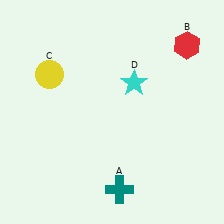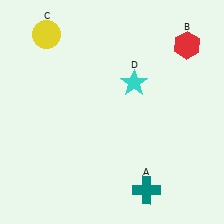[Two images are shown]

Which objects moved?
The objects that moved are: the teal cross (A), the yellow circle (C).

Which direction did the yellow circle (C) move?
The yellow circle (C) moved up.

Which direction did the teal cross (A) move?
The teal cross (A) moved right.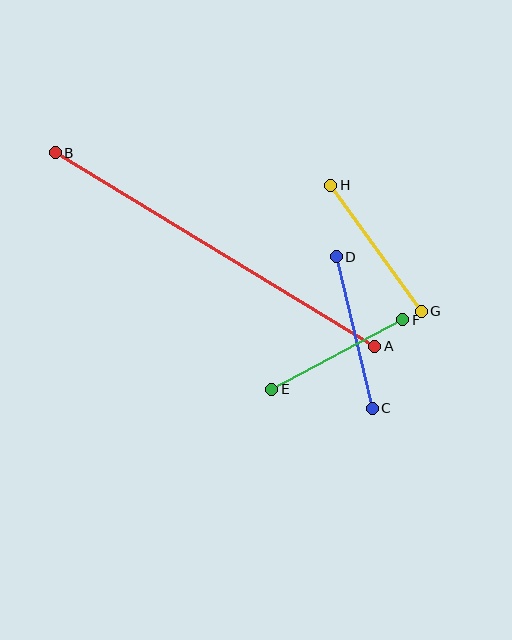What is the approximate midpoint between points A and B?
The midpoint is at approximately (215, 250) pixels.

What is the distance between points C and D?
The distance is approximately 156 pixels.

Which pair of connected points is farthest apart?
Points A and B are farthest apart.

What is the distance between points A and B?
The distance is approximately 374 pixels.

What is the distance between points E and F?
The distance is approximately 148 pixels.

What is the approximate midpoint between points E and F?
The midpoint is at approximately (337, 355) pixels.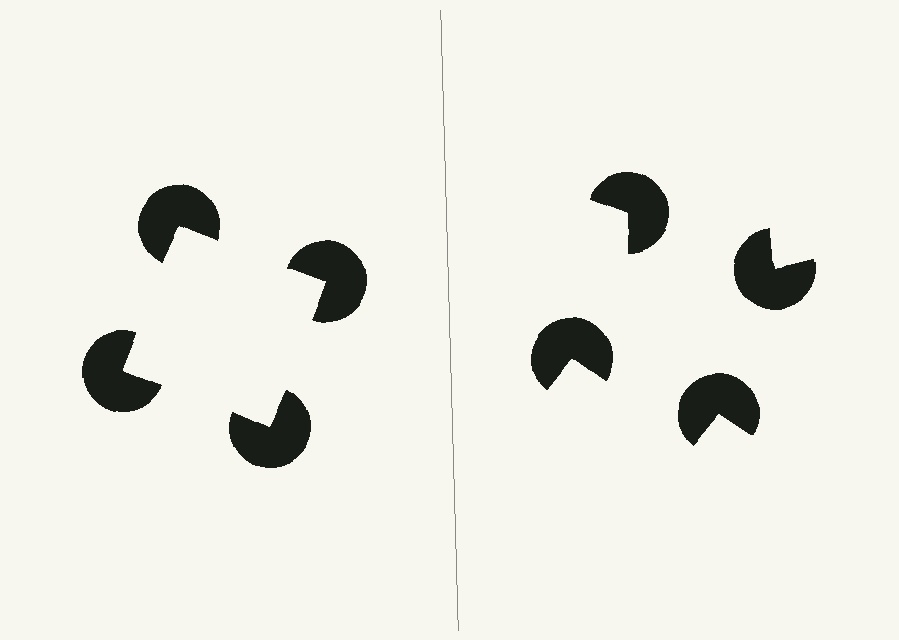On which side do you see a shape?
An illusory square appears on the left side. On the right side the wedge cuts are rotated, so no coherent shape forms.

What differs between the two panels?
The pac-man discs are positioned identically on both sides; only the wedge orientations differ. On the left they align to a square; on the right they are misaligned.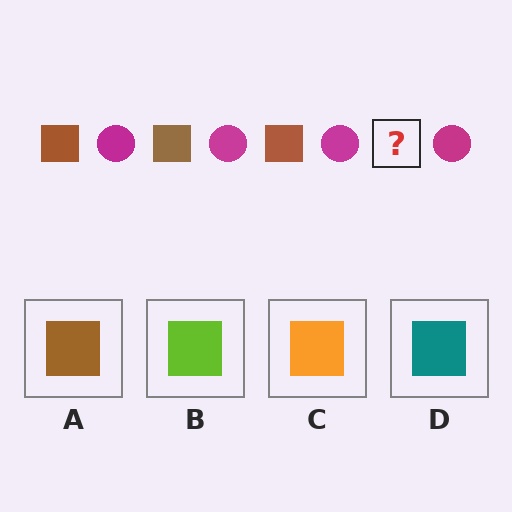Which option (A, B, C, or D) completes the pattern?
A.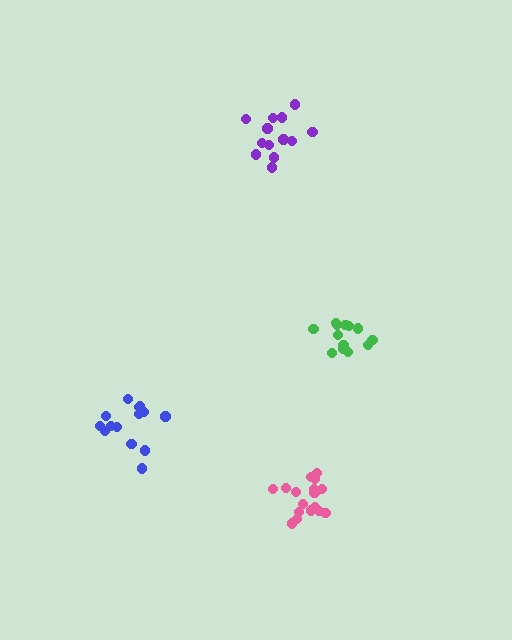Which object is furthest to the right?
The green cluster is rightmost.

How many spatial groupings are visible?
There are 4 spatial groupings.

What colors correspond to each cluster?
The clusters are colored: blue, purple, pink, green.